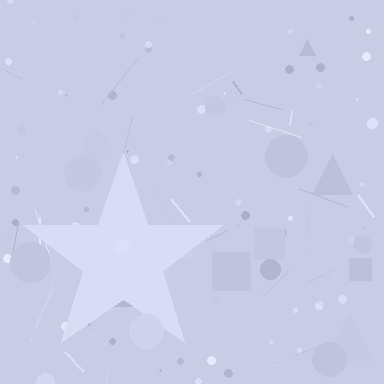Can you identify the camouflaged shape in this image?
The camouflaged shape is a star.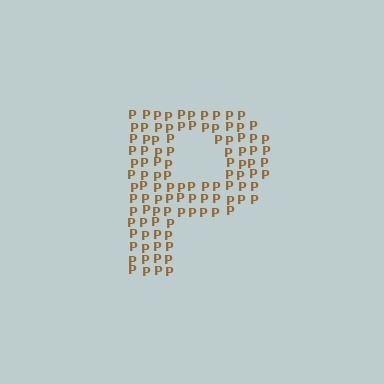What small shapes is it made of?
It is made of small letter P's.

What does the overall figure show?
The overall figure shows the letter P.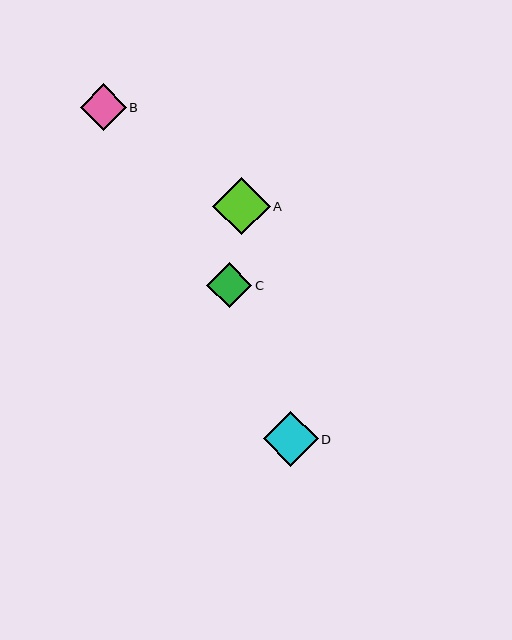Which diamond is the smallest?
Diamond C is the smallest with a size of approximately 45 pixels.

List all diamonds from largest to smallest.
From largest to smallest: A, D, B, C.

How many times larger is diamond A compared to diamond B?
Diamond A is approximately 1.2 times the size of diamond B.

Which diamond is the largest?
Diamond A is the largest with a size of approximately 57 pixels.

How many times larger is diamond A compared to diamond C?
Diamond A is approximately 1.3 times the size of diamond C.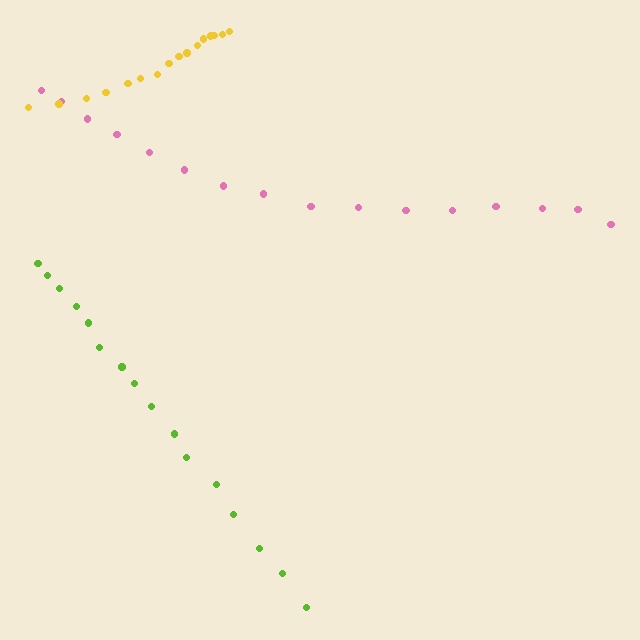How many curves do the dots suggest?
There are 3 distinct paths.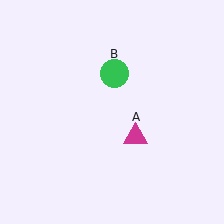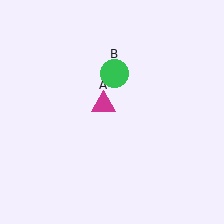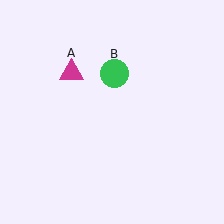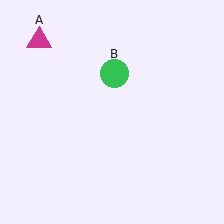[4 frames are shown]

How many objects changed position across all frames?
1 object changed position: magenta triangle (object A).